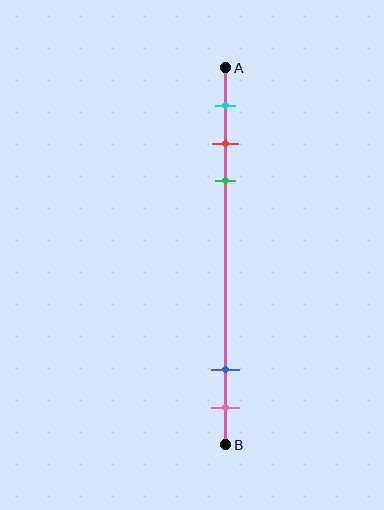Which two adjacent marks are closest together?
The red and green marks are the closest adjacent pair.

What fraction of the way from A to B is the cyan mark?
The cyan mark is approximately 10% (0.1) of the way from A to B.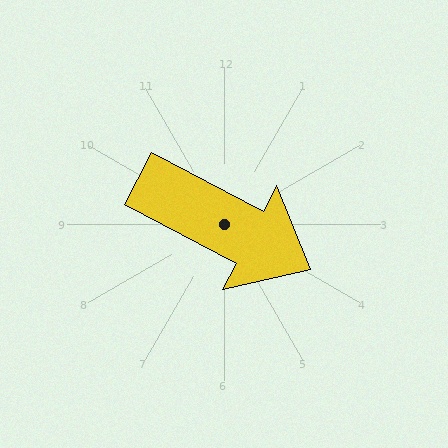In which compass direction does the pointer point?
Southeast.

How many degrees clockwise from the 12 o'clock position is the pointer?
Approximately 118 degrees.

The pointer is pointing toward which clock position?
Roughly 4 o'clock.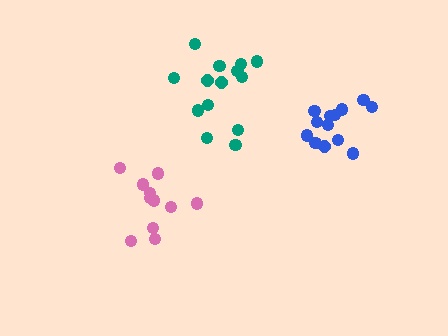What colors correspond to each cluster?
The clusters are colored: blue, pink, teal.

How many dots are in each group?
Group 1: 13 dots, Group 2: 11 dots, Group 3: 14 dots (38 total).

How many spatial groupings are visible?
There are 3 spatial groupings.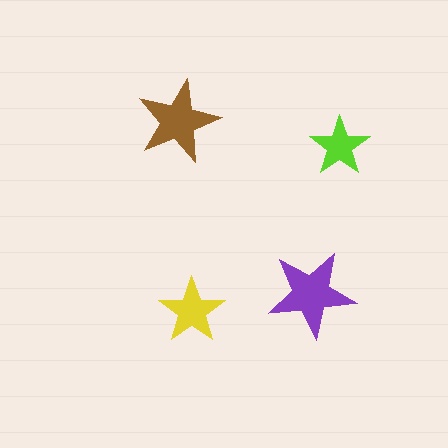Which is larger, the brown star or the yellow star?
The brown one.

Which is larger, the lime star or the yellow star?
The yellow one.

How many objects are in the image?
There are 4 objects in the image.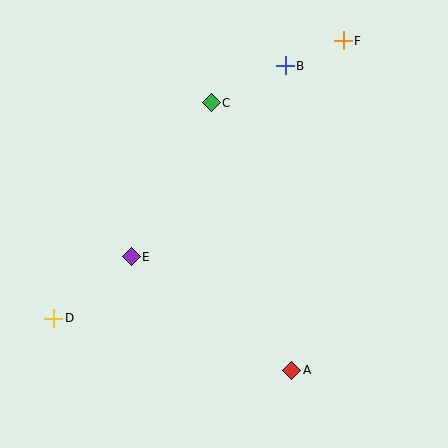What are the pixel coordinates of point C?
Point C is at (211, 103).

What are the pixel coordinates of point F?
Point F is at (343, 41).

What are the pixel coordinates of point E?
Point E is at (131, 257).